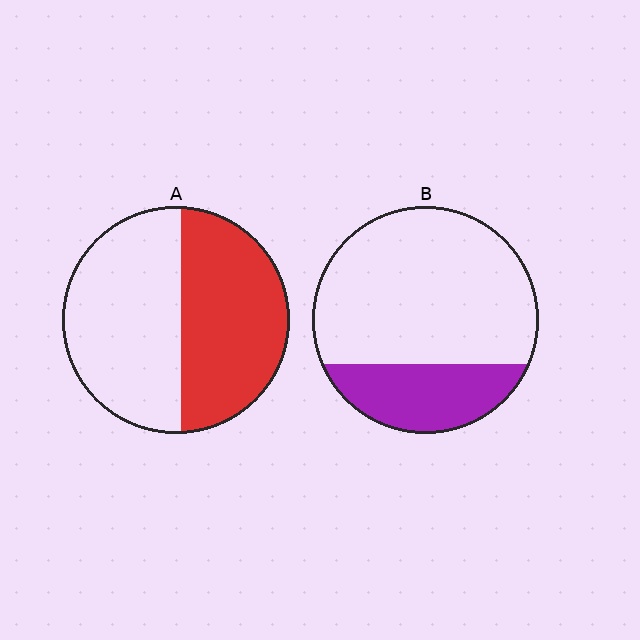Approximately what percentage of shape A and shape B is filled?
A is approximately 45% and B is approximately 25%.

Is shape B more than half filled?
No.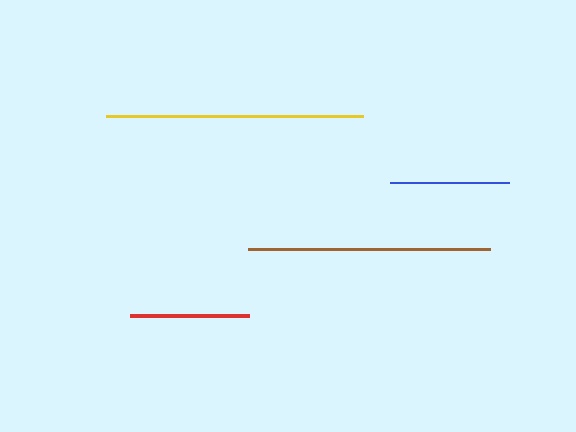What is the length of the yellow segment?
The yellow segment is approximately 258 pixels long.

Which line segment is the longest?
The yellow line is the longest at approximately 258 pixels.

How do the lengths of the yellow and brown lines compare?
The yellow and brown lines are approximately the same length.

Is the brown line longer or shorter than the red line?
The brown line is longer than the red line.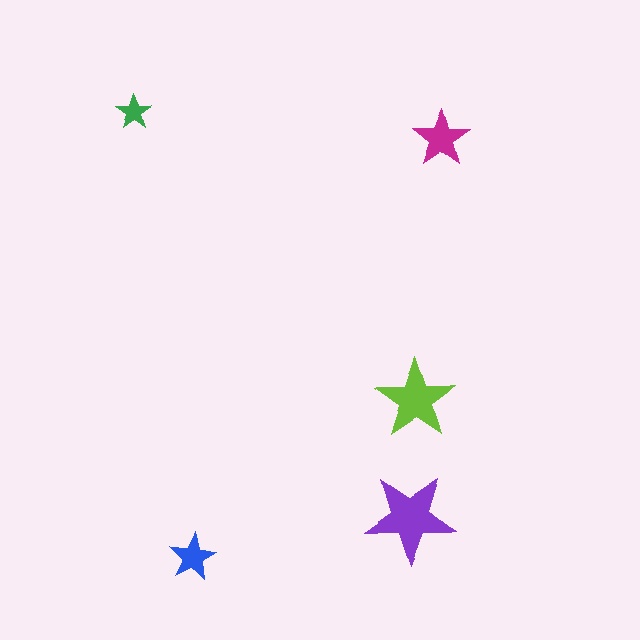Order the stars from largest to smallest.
the purple one, the lime one, the magenta one, the blue one, the green one.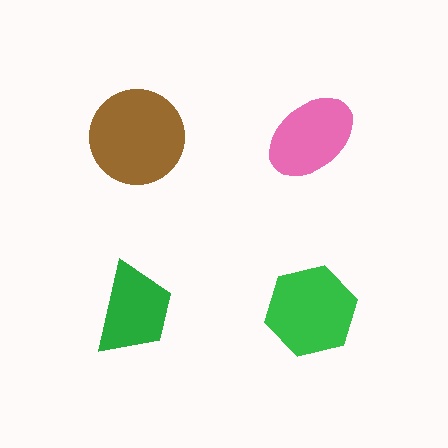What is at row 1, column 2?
A pink ellipse.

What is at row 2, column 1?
A green trapezoid.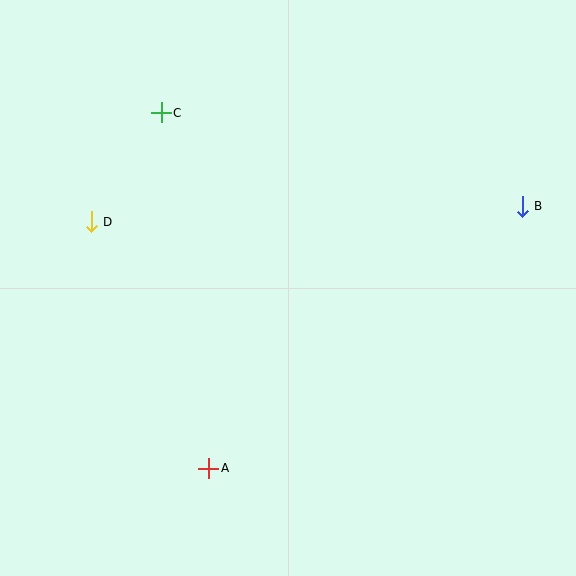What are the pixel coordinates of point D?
Point D is at (91, 222).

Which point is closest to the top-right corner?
Point B is closest to the top-right corner.